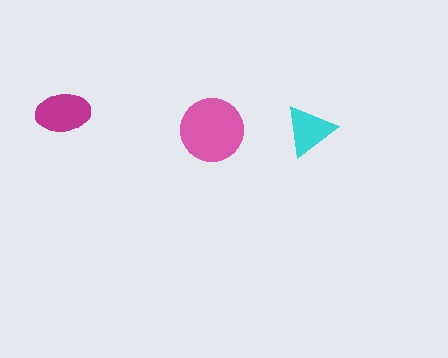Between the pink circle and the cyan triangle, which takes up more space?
The pink circle.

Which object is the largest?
The pink circle.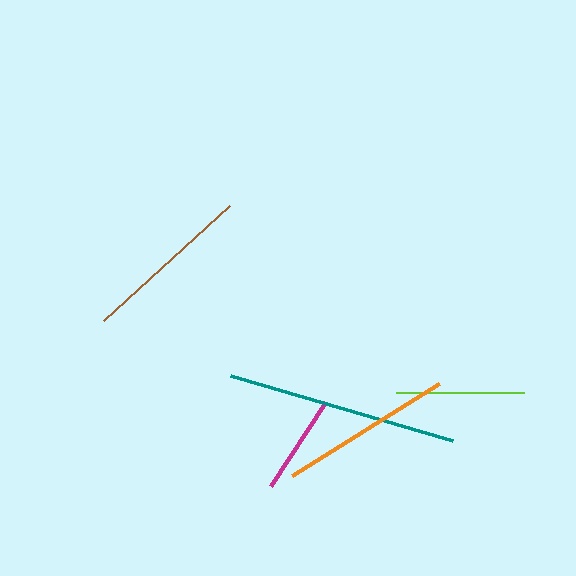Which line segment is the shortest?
The magenta line is the shortest at approximately 100 pixels.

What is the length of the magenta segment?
The magenta segment is approximately 100 pixels long.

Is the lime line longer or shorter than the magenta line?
The lime line is longer than the magenta line.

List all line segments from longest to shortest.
From longest to shortest: teal, orange, brown, lime, magenta.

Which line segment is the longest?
The teal line is the longest at approximately 232 pixels.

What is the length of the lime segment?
The lime segment is approximately 127 pixels long.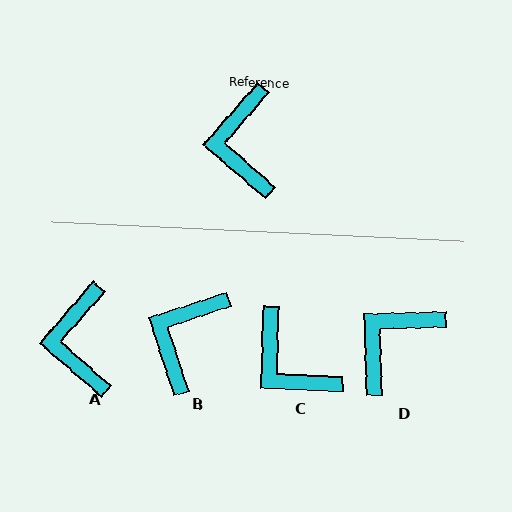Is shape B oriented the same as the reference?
No, it is off by about 31 degrees.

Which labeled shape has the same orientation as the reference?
A.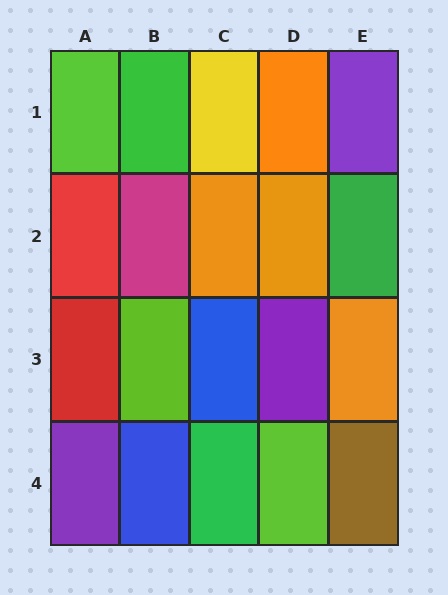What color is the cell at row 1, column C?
Yellow.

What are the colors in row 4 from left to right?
Purple, blue, green, lime, brown.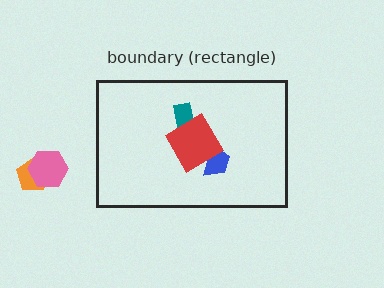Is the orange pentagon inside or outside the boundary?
Outside.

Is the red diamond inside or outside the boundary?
Inside.